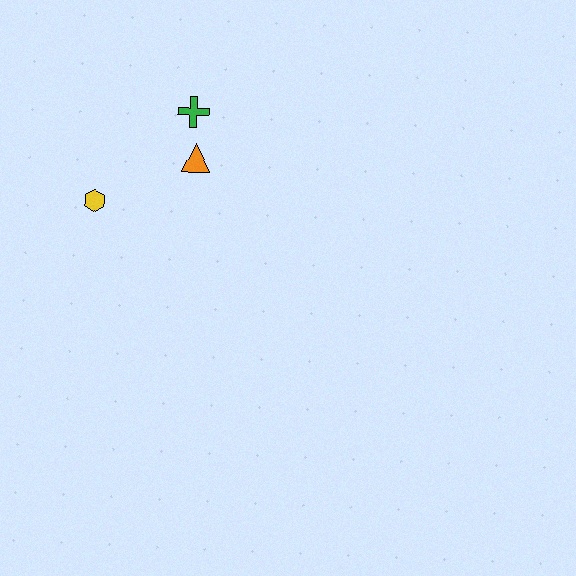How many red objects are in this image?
There are no red objects.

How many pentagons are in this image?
There are no pentagons.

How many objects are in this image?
There are 3 objects.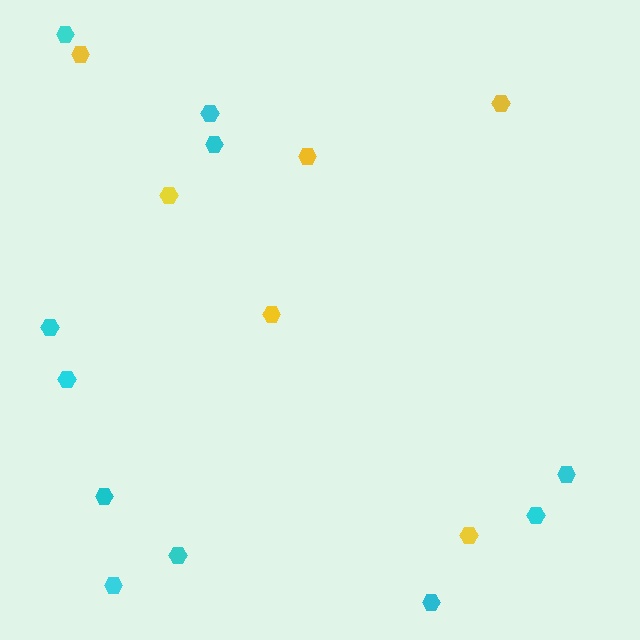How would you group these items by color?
There are 2 groups: one group of yellow hexagons (6) and one group of cyan hexagons (11).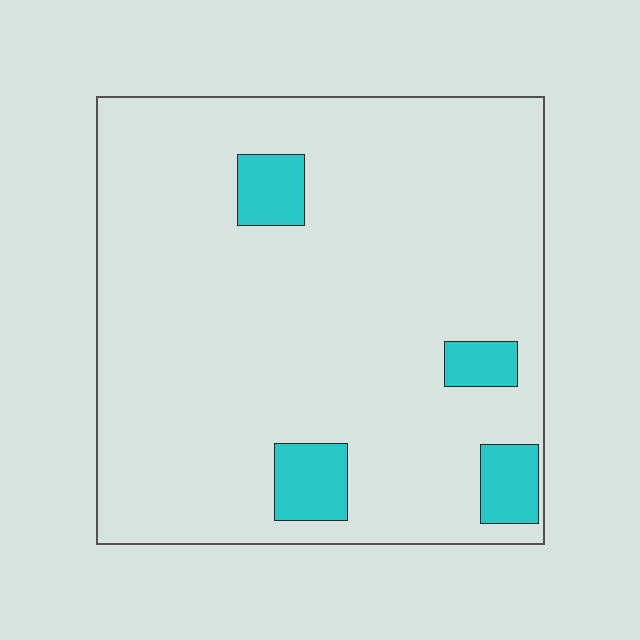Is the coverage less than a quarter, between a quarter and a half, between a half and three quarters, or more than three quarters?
Less than a quarter.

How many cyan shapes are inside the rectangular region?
4.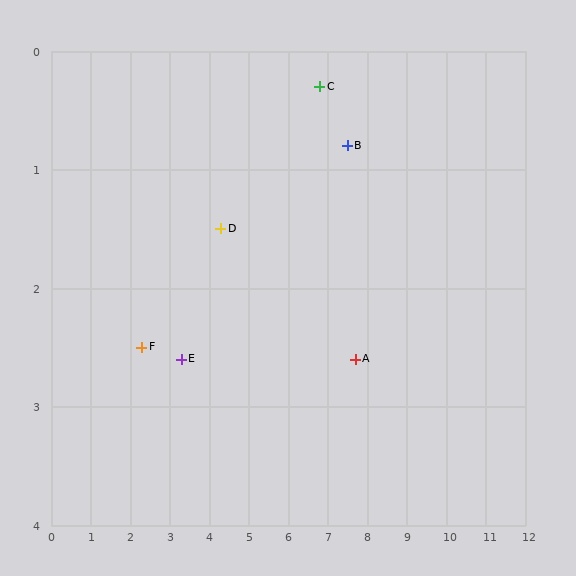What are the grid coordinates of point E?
Point E is at approximately (3.3, 2.6).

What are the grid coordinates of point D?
Point D is at approximately (4.3, 1.5).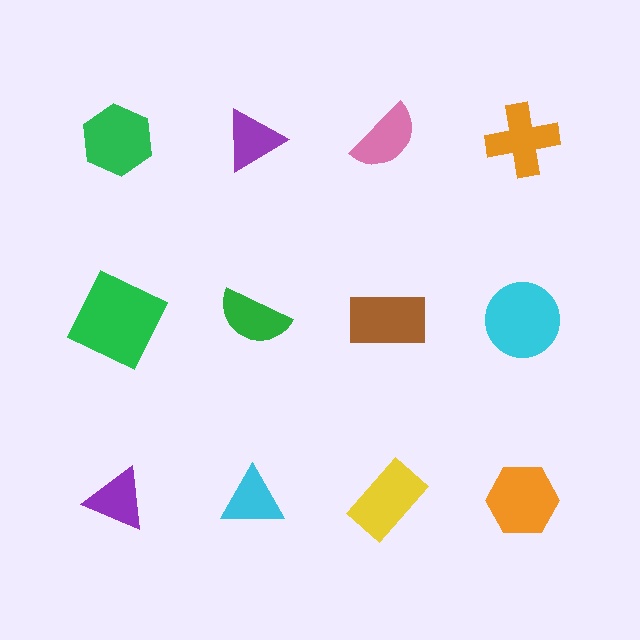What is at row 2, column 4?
A cyan circle.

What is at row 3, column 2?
A cyan triangle.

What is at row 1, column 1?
A green hexagon.